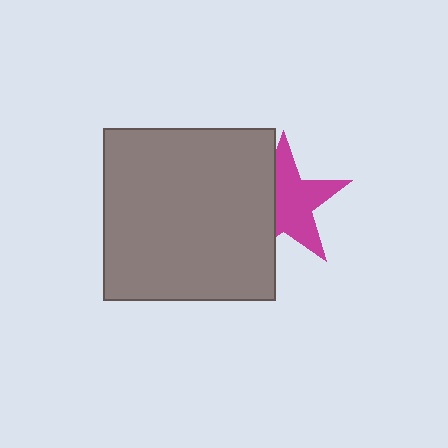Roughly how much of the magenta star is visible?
About half of it is visible (roughly 62%).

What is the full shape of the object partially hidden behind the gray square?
The partially hidden object is a magenta star.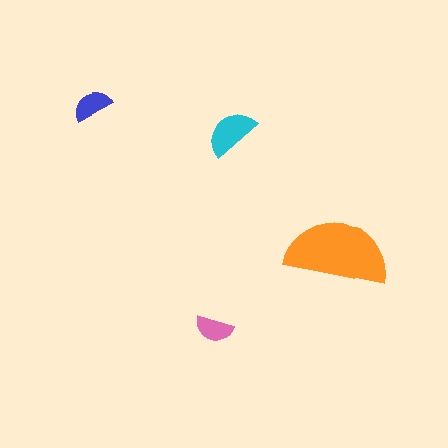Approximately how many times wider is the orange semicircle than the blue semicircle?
About 2.5 times wider.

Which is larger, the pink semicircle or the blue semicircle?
The blue one.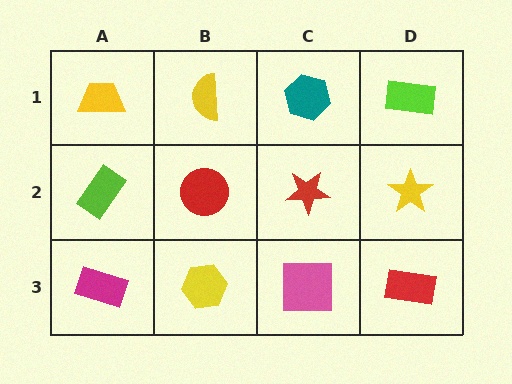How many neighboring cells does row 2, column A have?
3.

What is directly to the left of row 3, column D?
A pink square.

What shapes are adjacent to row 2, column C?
A teal hexagon (row 1, column C), a pink square (row 3, column C), a red circle (row 2, column B), a yellow star (row 2, column D).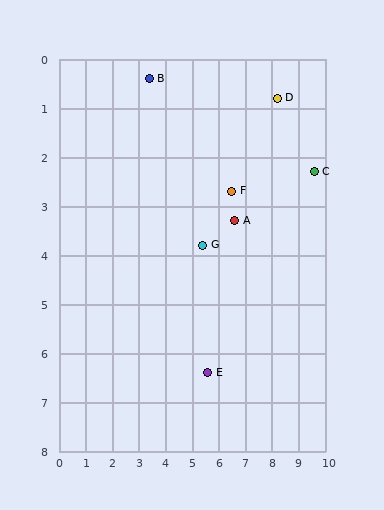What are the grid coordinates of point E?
Point E is at approximately (5.6, 6.4).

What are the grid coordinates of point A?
Point A is at approximately (6.6, 3.3).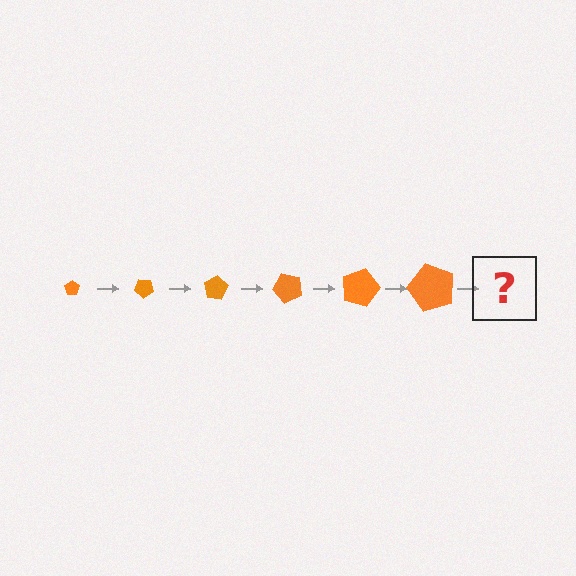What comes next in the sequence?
The next element should be a pentagon, larger than the previous one and rotated 240 degrees from the start.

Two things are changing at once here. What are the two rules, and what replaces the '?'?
The two rules are that the pentagon grows larger each step and it rotates 40 degrees each step. The '?' should be a pentagon, larger than the previous one and rotated 240 degrees from the start.